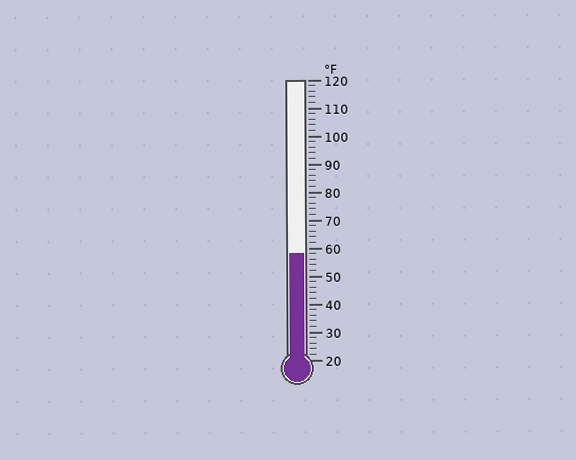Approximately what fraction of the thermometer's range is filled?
The thermometer is filled to approximately 40% of its range.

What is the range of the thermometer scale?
The thermometer scale ranges from 20°F to 120°F.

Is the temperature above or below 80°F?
The temperature is below 80°F.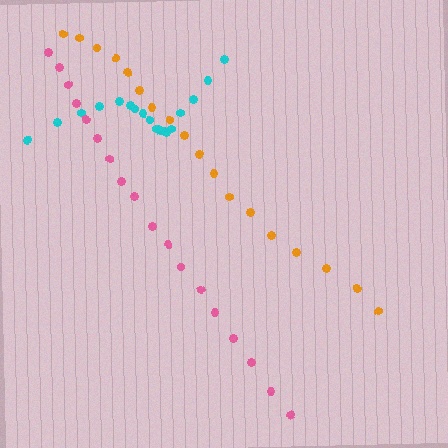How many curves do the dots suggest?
There are 3 distinct paths.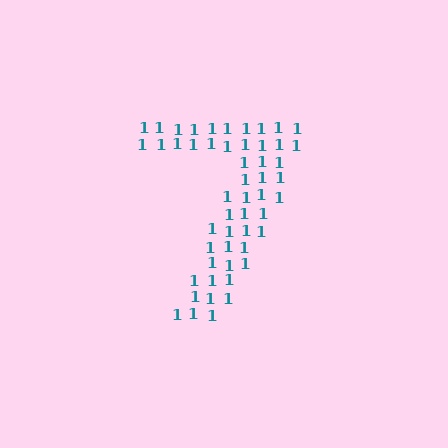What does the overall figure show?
The overall figure shows the digit 7.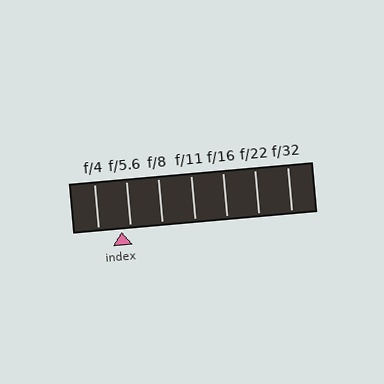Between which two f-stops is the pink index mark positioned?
The index mark is between f/4 and f/5.6.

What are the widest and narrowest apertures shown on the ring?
The widest aperture shown is f/4 and the narrowest is f/32.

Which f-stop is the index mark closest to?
The index mark is closest to f/5.6.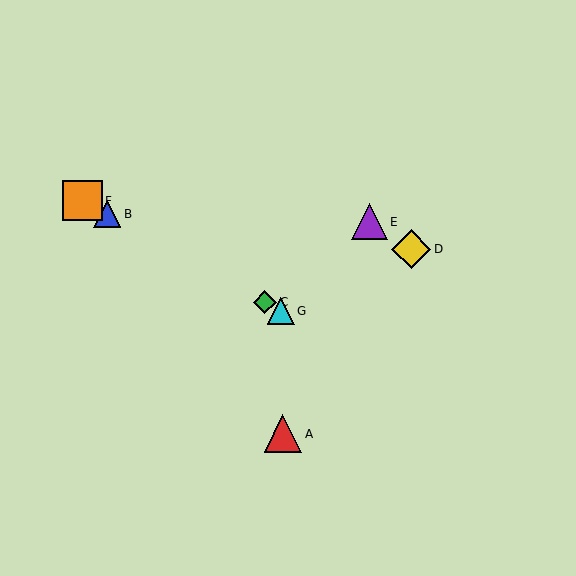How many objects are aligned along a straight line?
4 objects (B, C, F, G) are aligned along a straight line.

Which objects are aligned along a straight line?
Objects B, C, F, G are aligned along a straight line.